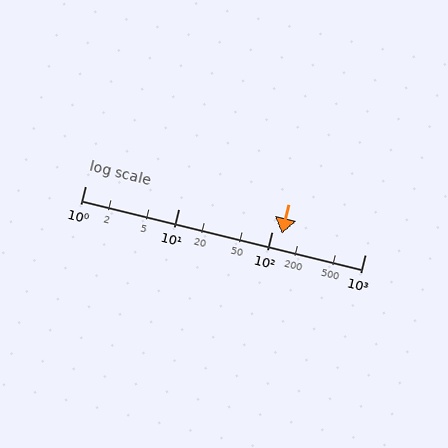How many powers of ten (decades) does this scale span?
The scale spans 3 decades, from 1 to 1000.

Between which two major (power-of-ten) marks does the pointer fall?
The pointer is between 100 and 1000.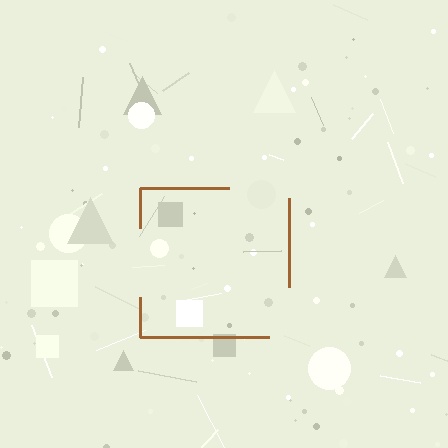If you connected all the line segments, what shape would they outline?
They would outline a square.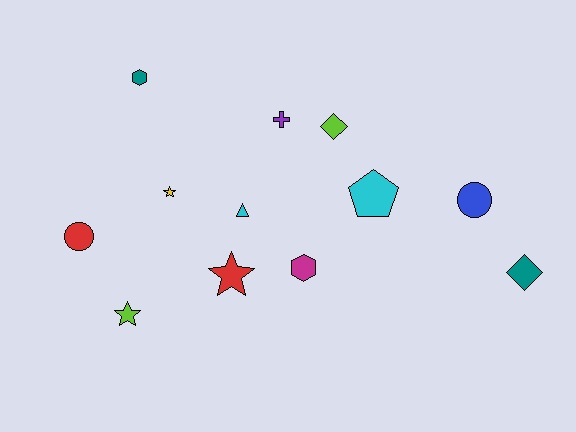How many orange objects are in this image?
There are no orange objects.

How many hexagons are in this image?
There are 2 hexagons.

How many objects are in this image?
There are 12 objects.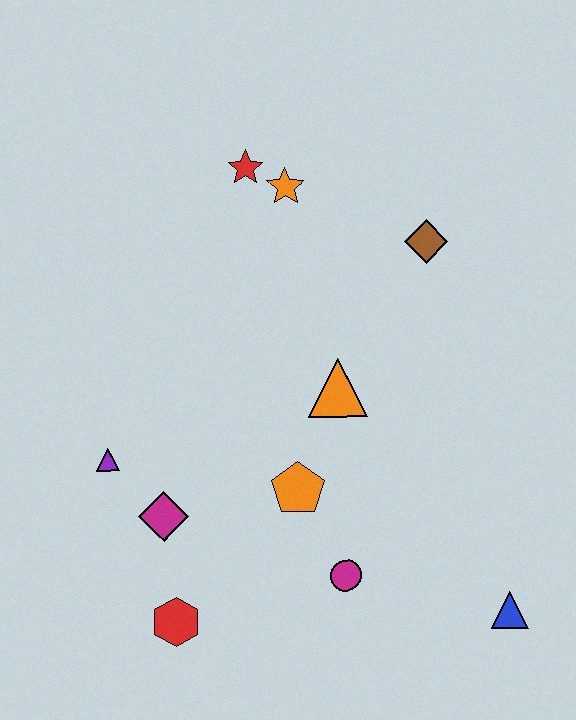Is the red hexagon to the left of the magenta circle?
Yes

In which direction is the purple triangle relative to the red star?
The purple triangle is below the red star.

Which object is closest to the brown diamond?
The orange star is closest to the brown diamond.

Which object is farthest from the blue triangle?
The red star is farthest from the blue triangle.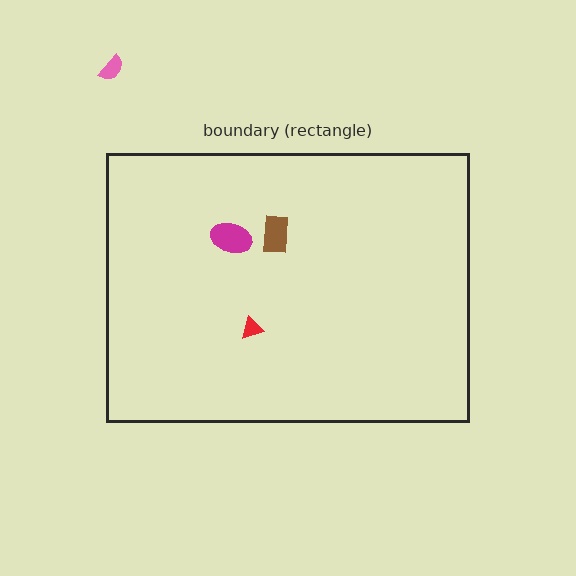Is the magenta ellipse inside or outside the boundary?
Inside.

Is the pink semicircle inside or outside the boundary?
Outside.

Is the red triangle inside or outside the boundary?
Inside.